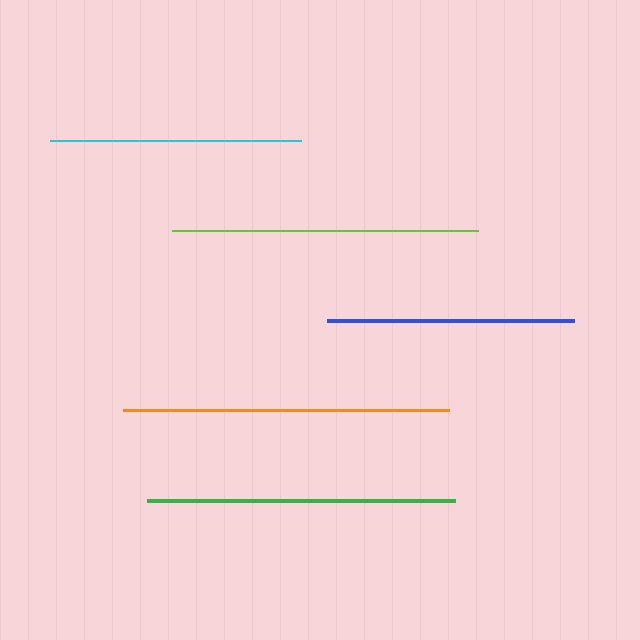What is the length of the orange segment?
The orange segment is approximately 326 pixels long.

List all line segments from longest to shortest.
From longest to shortest: orange, green, lime, cyan, blue.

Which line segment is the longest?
The orange line is the longest at approximately 326 pixels.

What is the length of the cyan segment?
The cyan segment is approximately 251 pixels long.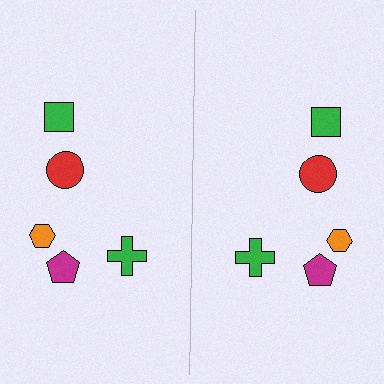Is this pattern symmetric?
Yes, this pattern has bilateral (reflection) symmetry.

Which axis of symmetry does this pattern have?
The pattern has a vertical axis of symmetry running through the center of the image.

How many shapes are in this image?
There are 10 shapes in this image.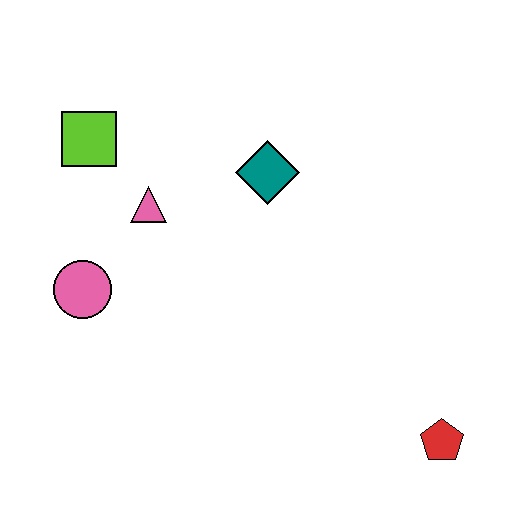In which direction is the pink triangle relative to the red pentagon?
The pink triangle is to the left of the red pentagon.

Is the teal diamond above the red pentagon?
Yes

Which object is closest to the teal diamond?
The pink triangle is closest to the teal diamond.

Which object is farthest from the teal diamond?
The red pentagon is farthest from the teal diamond.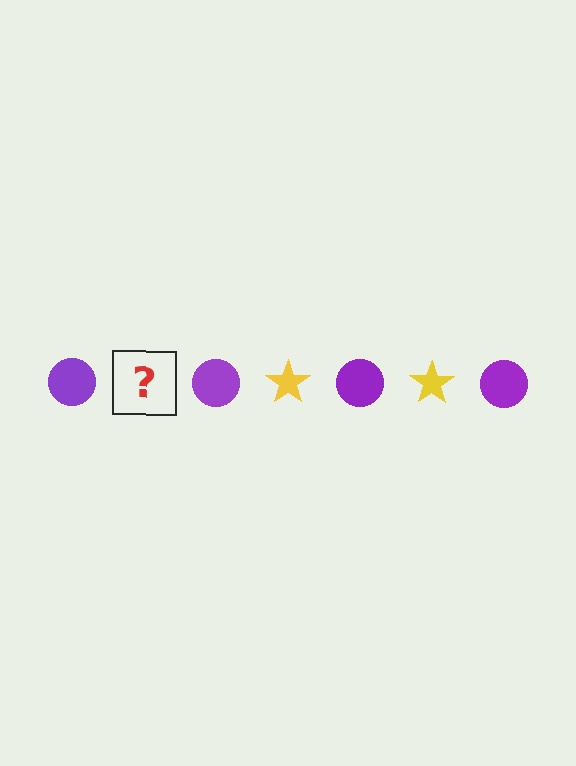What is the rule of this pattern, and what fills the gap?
The rule is that the pattern alternates between purple circle and yellow star. The gap should be filled with a yellow star.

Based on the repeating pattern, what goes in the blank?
The blank should be a yellow star.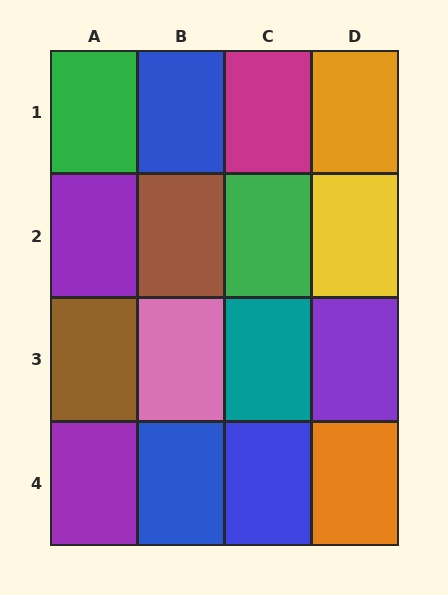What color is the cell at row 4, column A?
Purple.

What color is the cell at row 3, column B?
Pink.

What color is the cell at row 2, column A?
Purple.